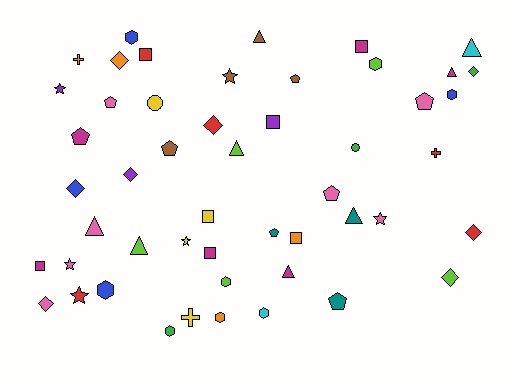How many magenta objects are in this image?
There are 6 magenta objects.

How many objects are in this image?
There are 50 objects.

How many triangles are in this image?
There are 8 triangles.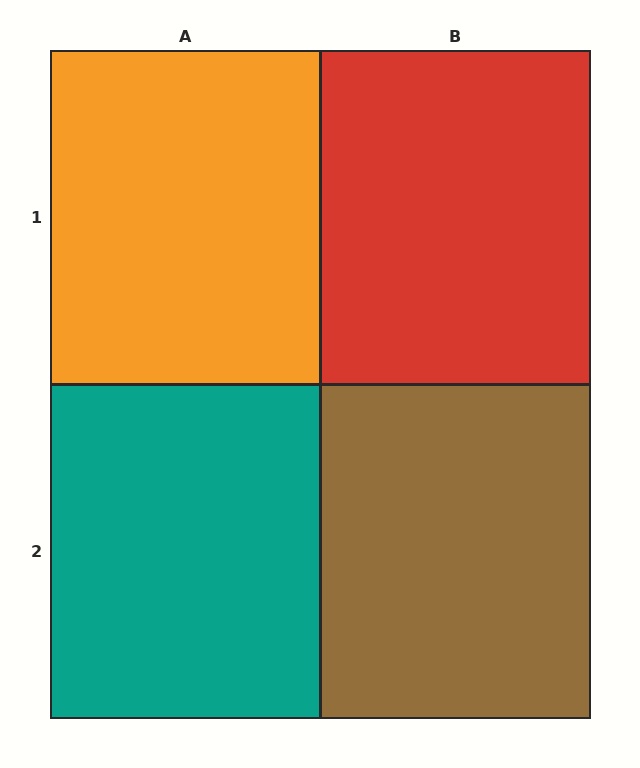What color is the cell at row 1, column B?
Red.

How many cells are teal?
1 cell is teal.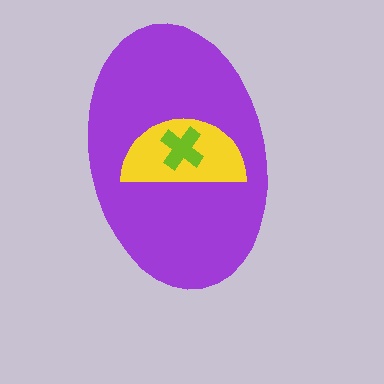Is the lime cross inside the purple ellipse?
Yes.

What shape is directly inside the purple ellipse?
The yellow semicircle.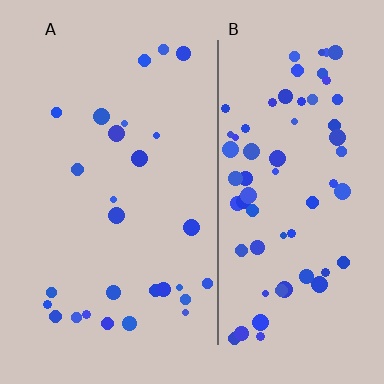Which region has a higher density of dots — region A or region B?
B (the right).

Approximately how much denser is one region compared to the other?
Approximately 2.6× — region B over region A.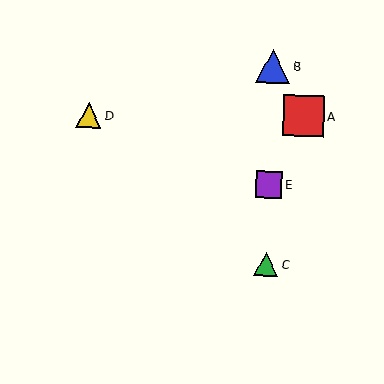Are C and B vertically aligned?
Yes, both are at x≈266.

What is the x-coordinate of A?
Object A is at x≈303.